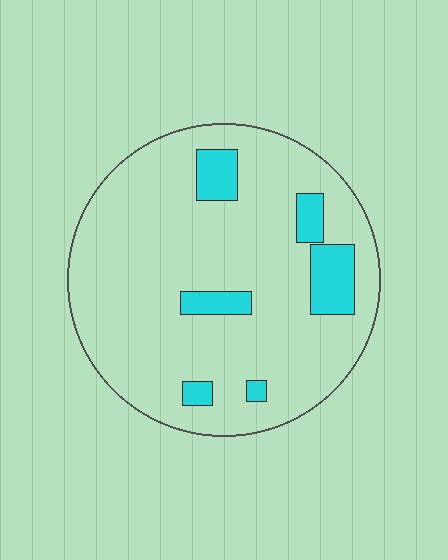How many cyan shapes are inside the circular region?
6.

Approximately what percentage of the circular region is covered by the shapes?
Approximately 15%.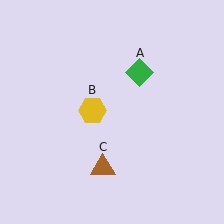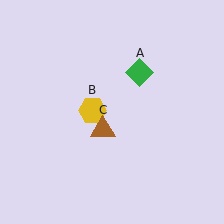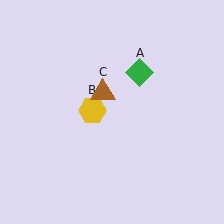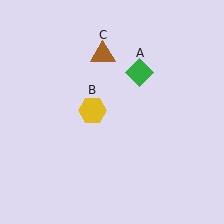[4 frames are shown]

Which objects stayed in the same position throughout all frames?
Green diamond (object A) and yellow hexagon (object B) remained stationary.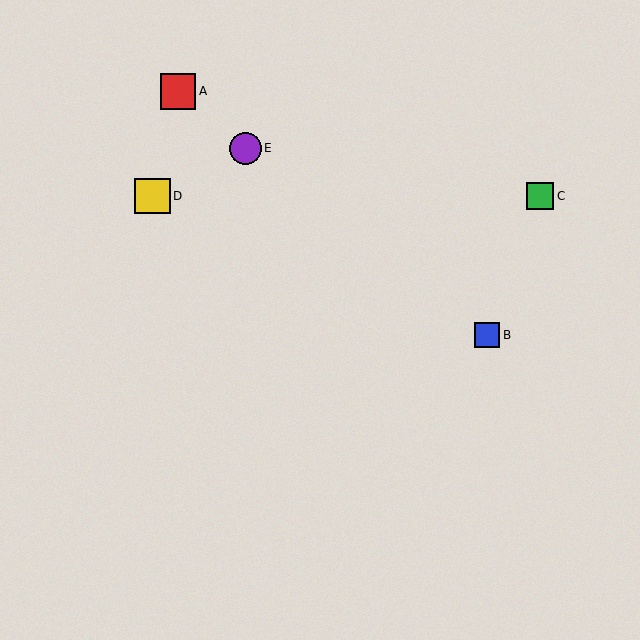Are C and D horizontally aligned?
Yes, both are at y≈196.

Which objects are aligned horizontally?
Objects C, D are aligned horizontally.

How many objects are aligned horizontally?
2 objects (C, D) are aligned horizontally.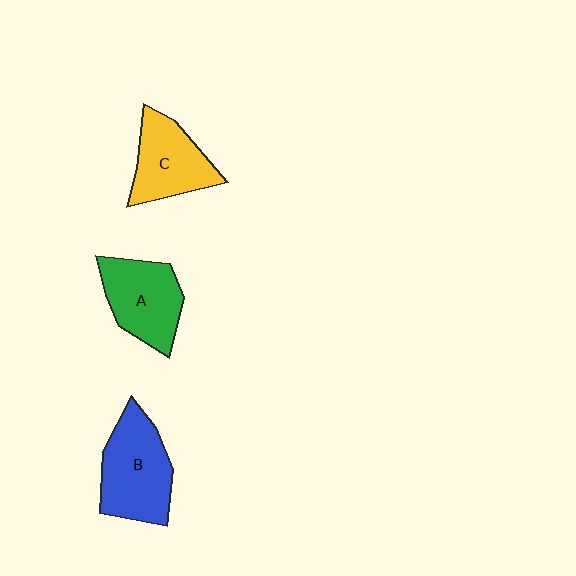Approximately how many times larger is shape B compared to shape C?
Approximately 1.2 times.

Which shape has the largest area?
Shape B (blue).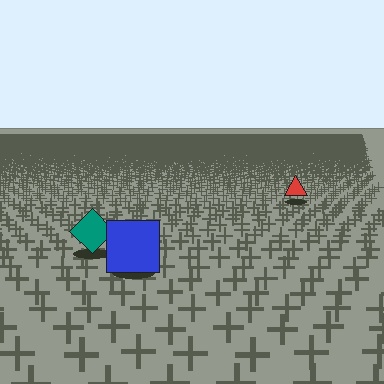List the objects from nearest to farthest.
From nearest to farthest: the blue square, the teal diamond, the red triangle.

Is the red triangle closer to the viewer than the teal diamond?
No. The teal diamond is closer — you can tell from the texture gradient: the ground texture is coarser near it.